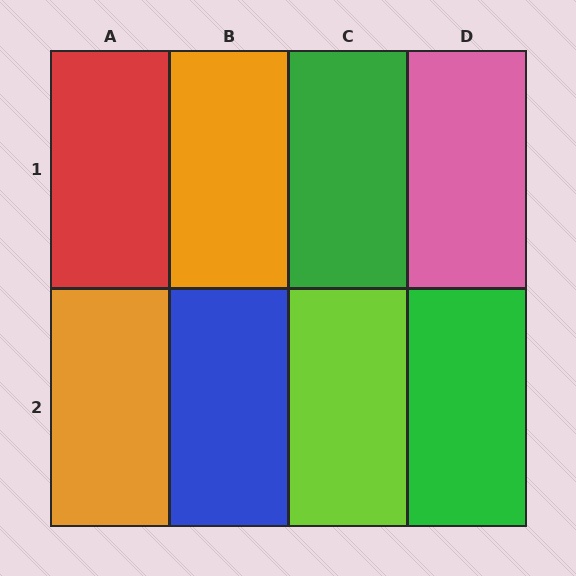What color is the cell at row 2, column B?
Blue.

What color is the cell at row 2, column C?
Lime.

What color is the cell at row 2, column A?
Orange.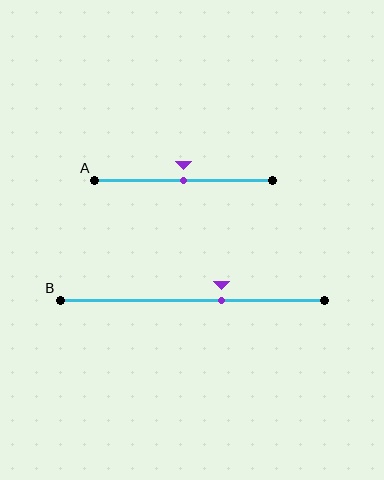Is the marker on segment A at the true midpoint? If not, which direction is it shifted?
Yes, the marker on segment A is at the true midpoint.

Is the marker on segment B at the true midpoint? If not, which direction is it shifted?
No, the marker on segment B is shifted to the right by about 11% of the segment length.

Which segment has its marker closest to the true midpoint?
Segment A has its marker closest to the true midpoint.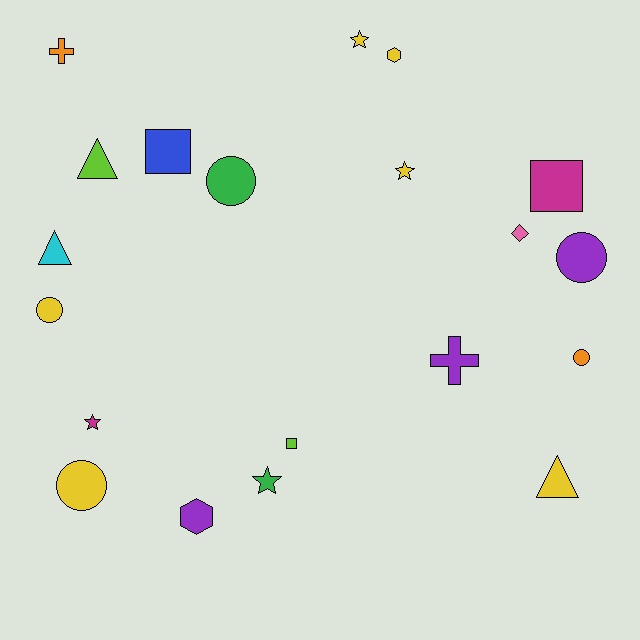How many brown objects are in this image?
There are no brown objects.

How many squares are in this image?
There are 3 squares.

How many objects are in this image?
There are 20 objects.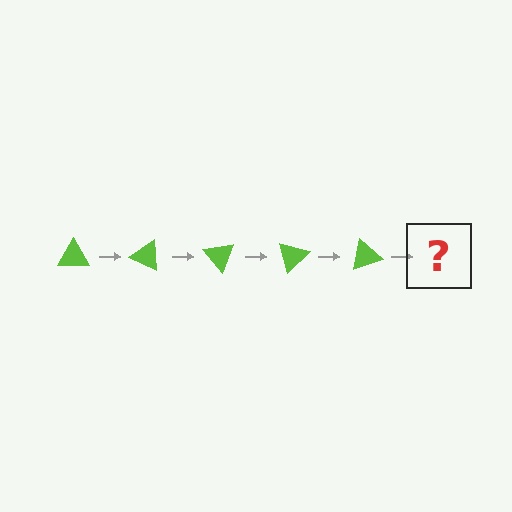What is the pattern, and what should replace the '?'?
The pattern is that the triangle rotates 25 degrees each step. The '?' should be a lime triangle rotated 125 degrees.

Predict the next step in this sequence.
The next step is a lime triangle rotated 125 degrees.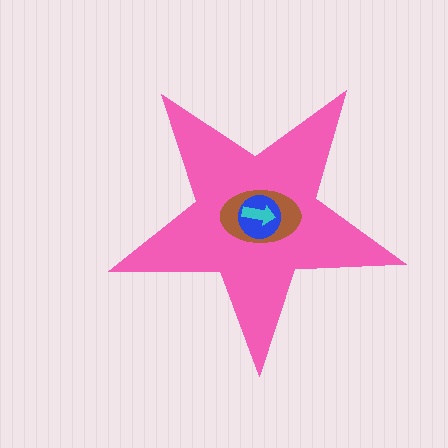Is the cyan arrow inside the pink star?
Yes.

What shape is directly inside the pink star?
The brown ellipse.